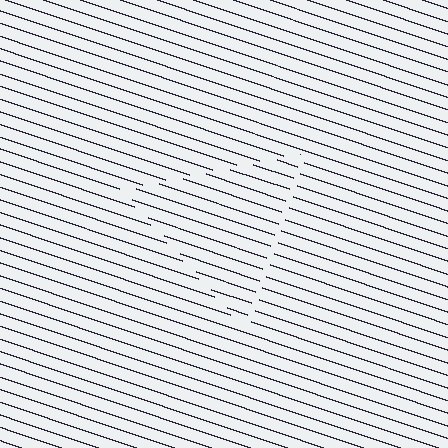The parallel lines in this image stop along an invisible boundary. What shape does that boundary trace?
An illusory triangle. The interior of the shape contains the same grating, shifted by half a period — the contour is defined by the phase discontinuity where line-ends from the inner and outer gratings abut.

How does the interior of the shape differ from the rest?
The interior of the shape contains the same grating, shifted by half a period — the contour is defined by the phase discontinuity where line-ends from the inner and outer gratings abut.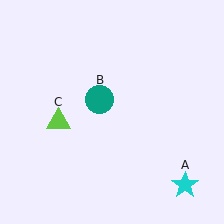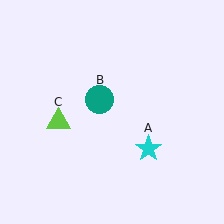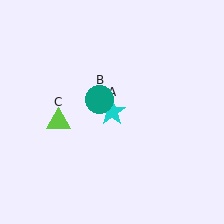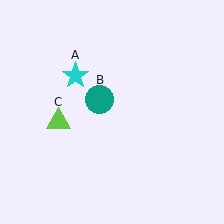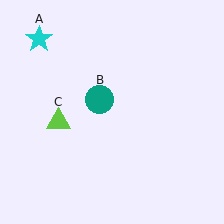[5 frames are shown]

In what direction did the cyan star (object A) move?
The cyan star (object A) moved up and to the left.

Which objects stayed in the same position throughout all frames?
Teal circle (object B) and lime triangle (object C) remained stationary.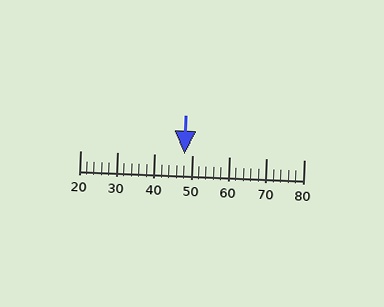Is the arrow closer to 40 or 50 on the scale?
The arrow is closer to 50.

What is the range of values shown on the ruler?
The ruler shows values from 20 to 80.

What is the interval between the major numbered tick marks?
The major tick marks are spaced 10 units apart.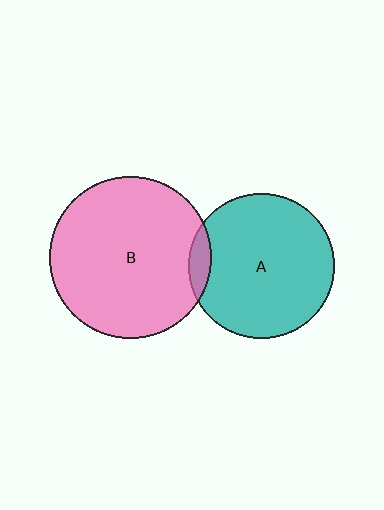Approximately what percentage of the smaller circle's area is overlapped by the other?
Approximately 5%.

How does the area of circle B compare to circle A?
Approximately 1.2 times.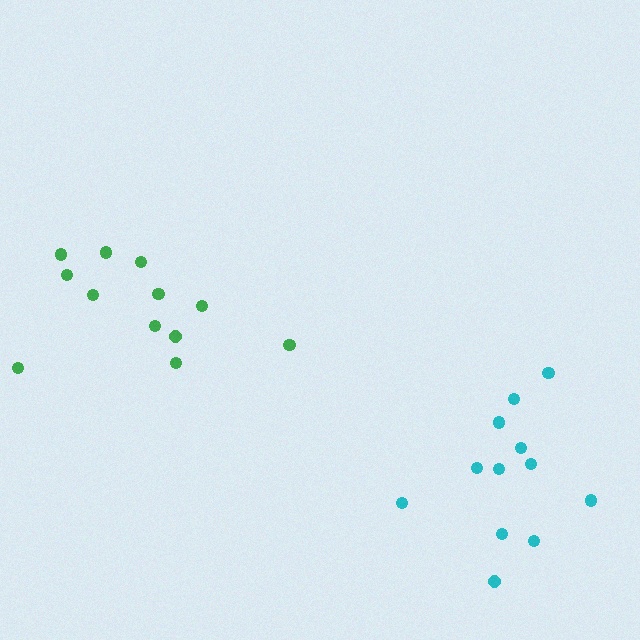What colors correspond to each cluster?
The clusters are colored: green, cyan.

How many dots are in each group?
Group 1: 12 dots, Group 2: 12 dots (24 total).